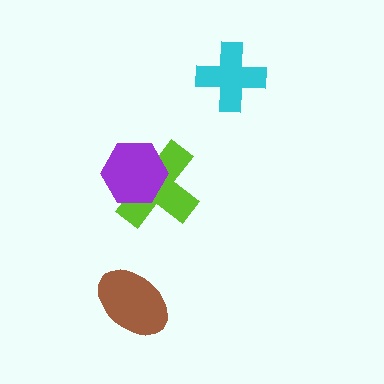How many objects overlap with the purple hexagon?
1 object overlaps with the purple hexagon.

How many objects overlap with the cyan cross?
0 objects overlap with the cyan cross.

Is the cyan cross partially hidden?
No, no other shape covers it.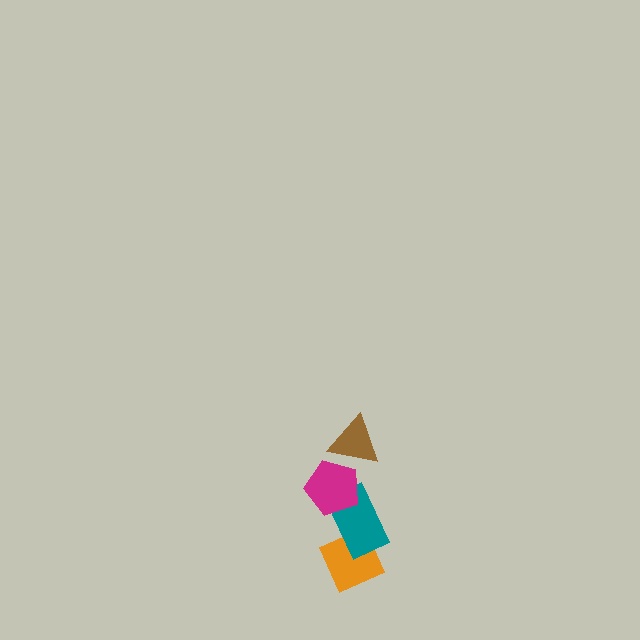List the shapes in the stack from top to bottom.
From top to bottom: the brown triangle, the magenta pentagon, the teal rectangle, the orange diamond.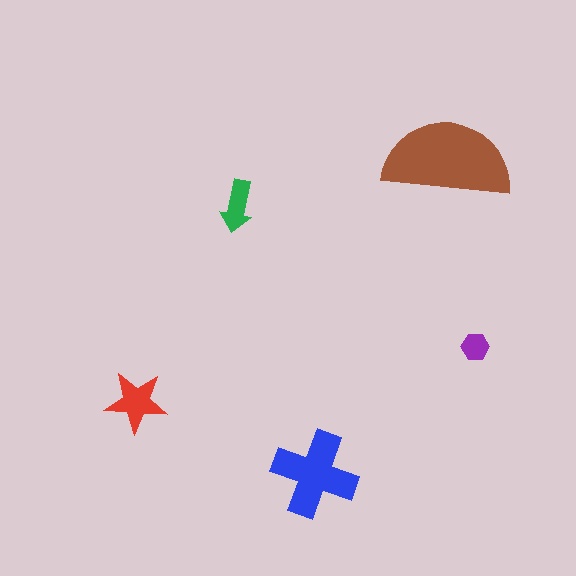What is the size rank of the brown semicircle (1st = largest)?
1st.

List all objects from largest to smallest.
The brown semicircle, the blue cross, the red star, the green arrow, the purple hexagon.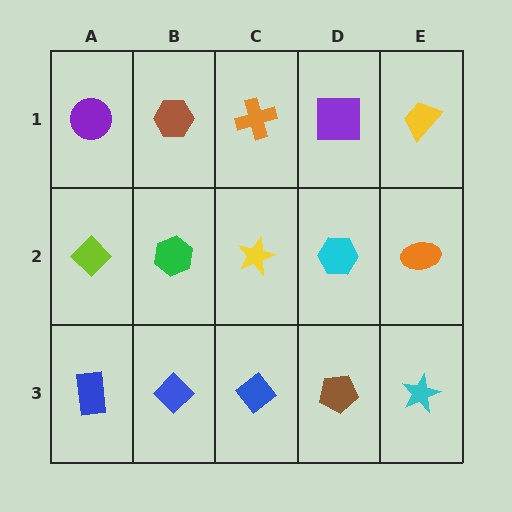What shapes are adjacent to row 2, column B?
A brown hexagon (row 1, column B), a blue diamond (row 3, column B), a lime diamond (row 2, column A), a yellow star (row 2, column C).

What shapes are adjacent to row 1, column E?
An orange ellipse (row 2, column E), a purple square (row 1, column D).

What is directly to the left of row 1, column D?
An orange cross.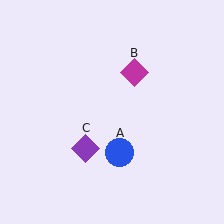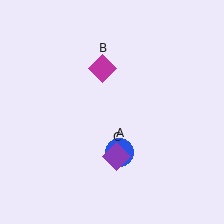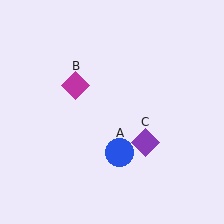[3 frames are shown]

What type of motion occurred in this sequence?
The magenta diamond (object B), purple diamond (object C) rotated counterclockwise around the center of the scene.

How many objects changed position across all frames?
2 objects changed position: magenta diamond (object B), purple diamond (object C).